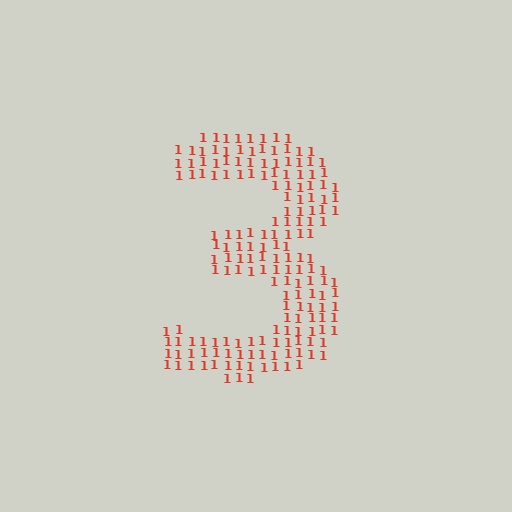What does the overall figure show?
The overall figure shows the digit 3.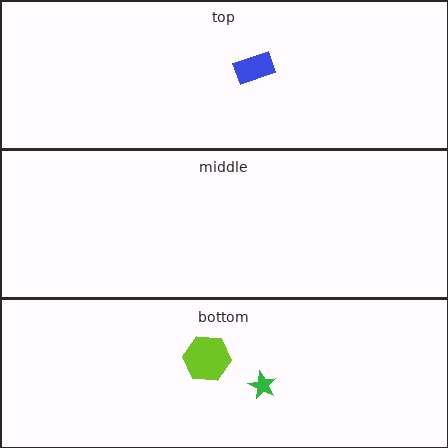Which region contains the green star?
The bottom region.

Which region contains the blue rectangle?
The top region.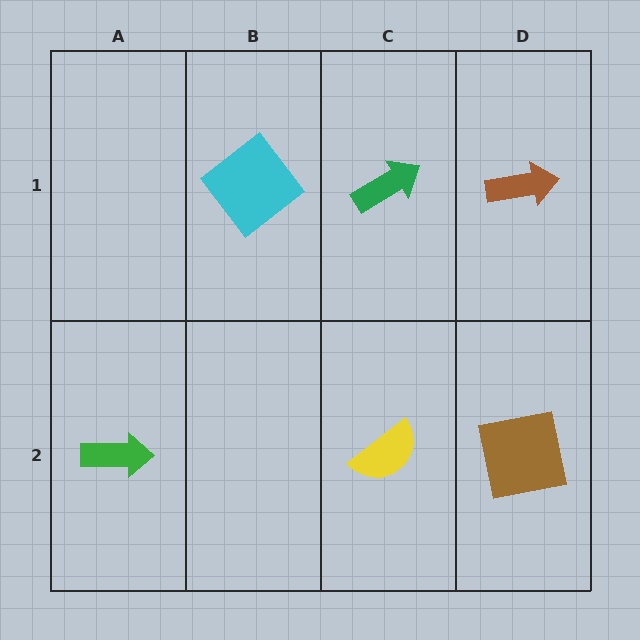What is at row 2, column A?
A green arrow.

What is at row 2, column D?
A brown square.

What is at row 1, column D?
A brown arrow.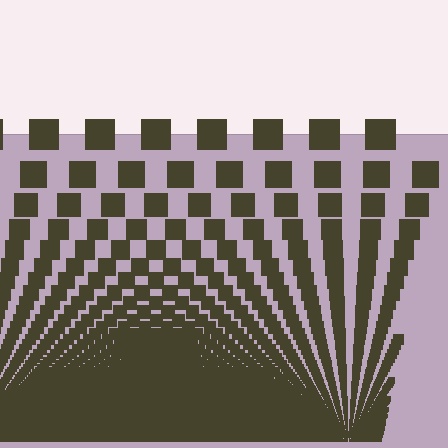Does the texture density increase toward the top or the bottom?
Density increases toward the bottom.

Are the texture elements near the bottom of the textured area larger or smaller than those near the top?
Smaller. The gradient is inverted — elements near the bottom are smaller and denser.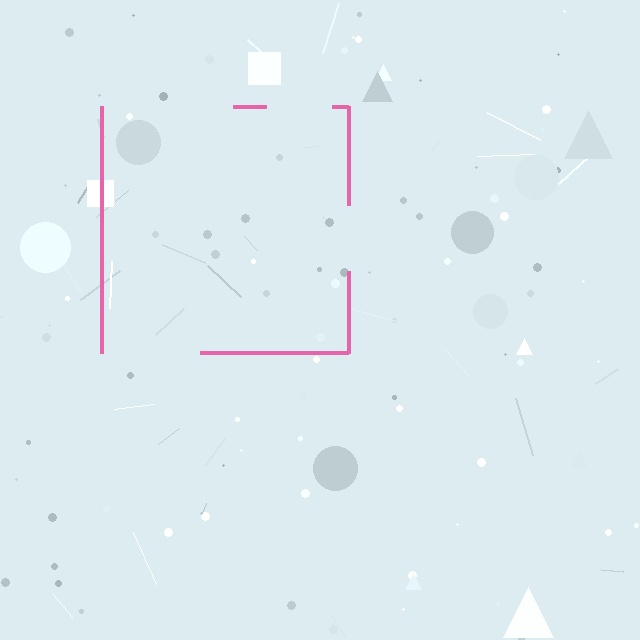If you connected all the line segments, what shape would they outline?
They would outline a square.